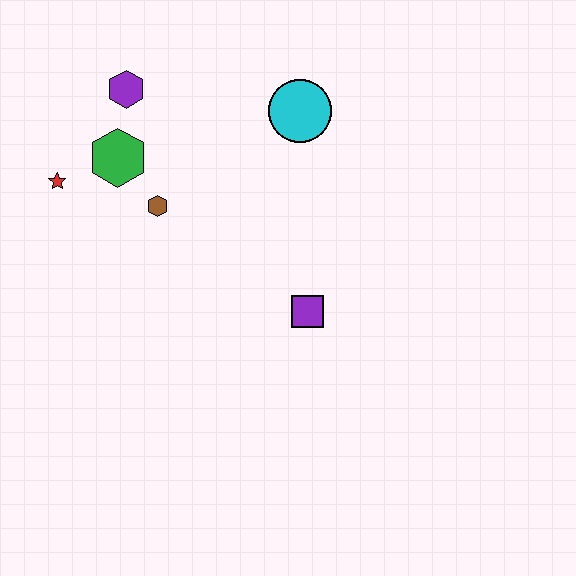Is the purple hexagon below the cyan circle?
No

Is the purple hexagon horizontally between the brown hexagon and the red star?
Yes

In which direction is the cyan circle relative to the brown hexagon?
The cyan circle is to the right of the brown hexagon.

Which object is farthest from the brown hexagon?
The purple square is farthest from the brown hexagon.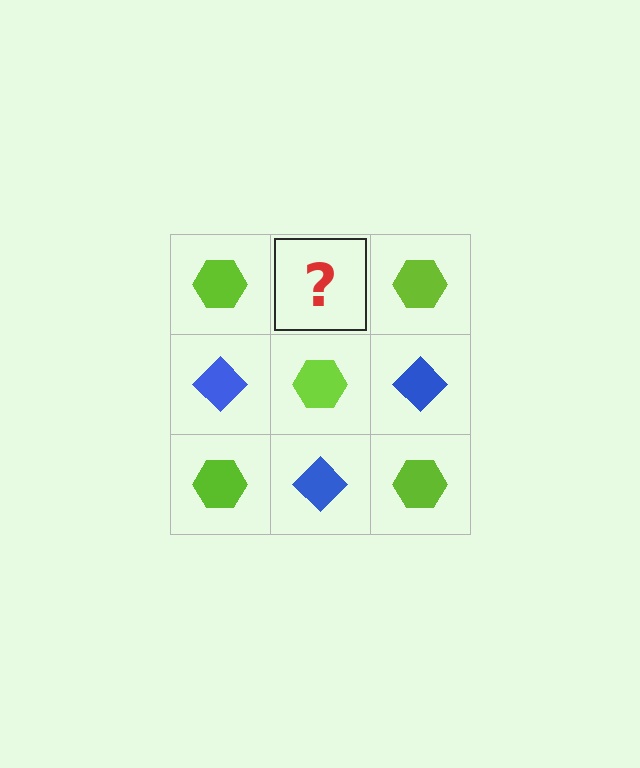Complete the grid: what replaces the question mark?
The question mark should be replaced with a blue diamond.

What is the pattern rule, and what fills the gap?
The rule is that it alternates lime hexagon and blue diamond in a checkerboard pattern. The gap should be filled with a blue diamond.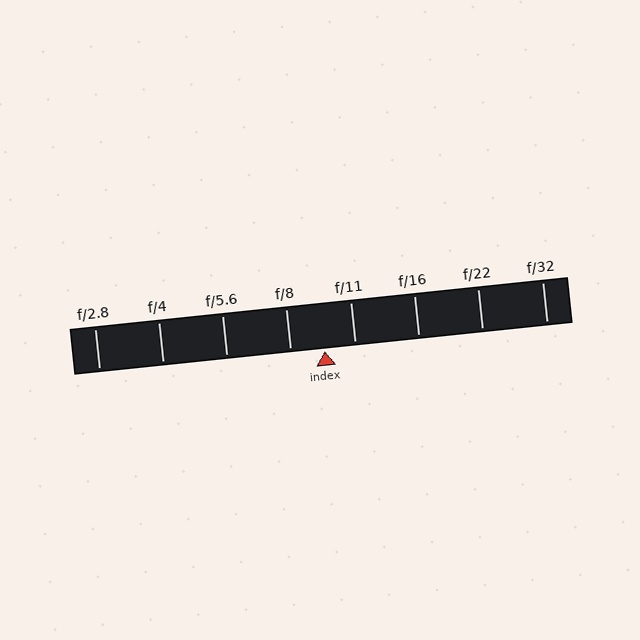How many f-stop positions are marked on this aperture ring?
There are 8 f-stop positions marked.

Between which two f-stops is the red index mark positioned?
The index mark is between f/8 and f/11.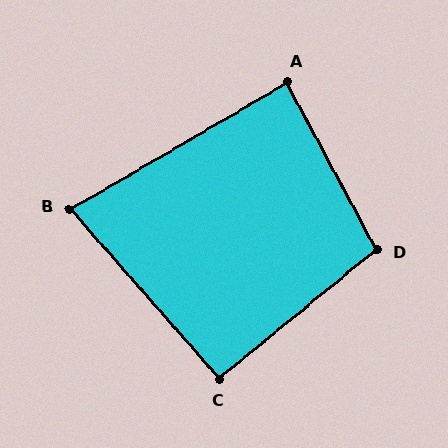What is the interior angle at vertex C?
Approximately 92 degrees (approximately right).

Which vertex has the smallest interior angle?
B, at approximately 79 degrees.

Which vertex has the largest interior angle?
D, at approximately 101 degrees.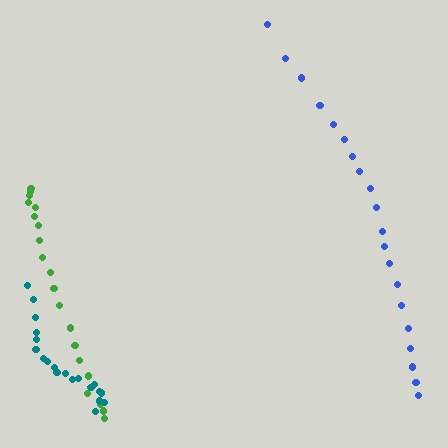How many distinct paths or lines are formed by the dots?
There are 3 distinct paths.